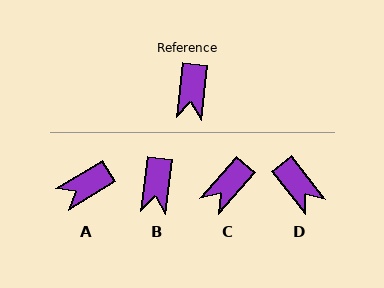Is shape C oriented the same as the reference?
No, it is off by about 34 degrees.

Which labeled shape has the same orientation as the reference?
B.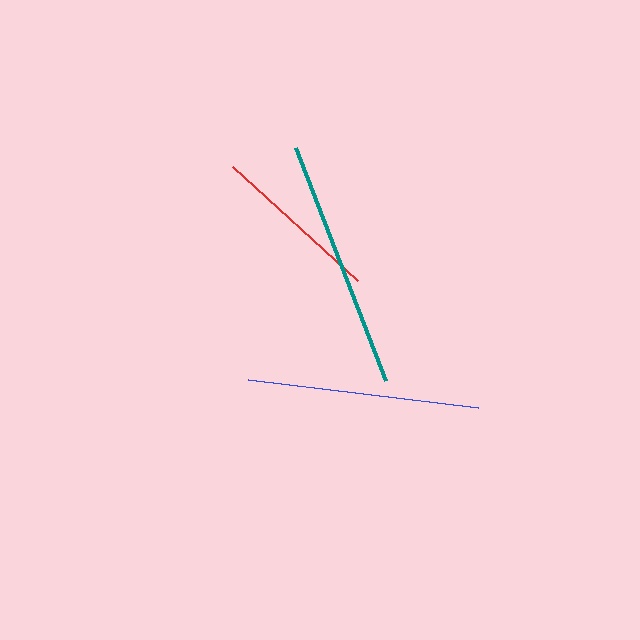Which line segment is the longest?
The teal line is the longest at approximately 249 pixels.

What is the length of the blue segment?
The blue segment is approximately 231 pixels long.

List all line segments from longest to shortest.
From longest to shortest: teal, blue, red.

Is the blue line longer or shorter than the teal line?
The teal line is longer than the blue line.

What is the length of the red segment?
The red segment is approximately 169 pixels long.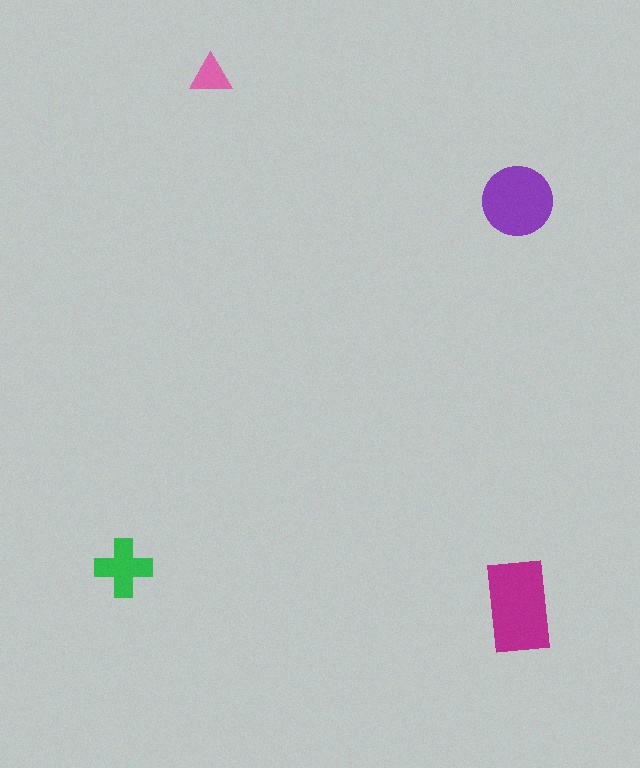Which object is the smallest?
The pink triangle.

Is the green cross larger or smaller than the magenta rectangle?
Smaller.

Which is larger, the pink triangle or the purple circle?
The purple circle.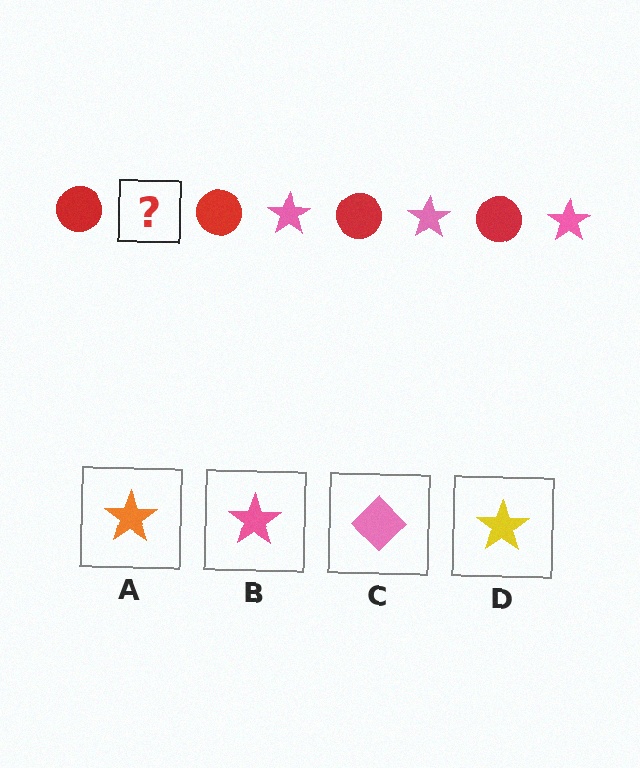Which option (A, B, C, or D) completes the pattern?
B.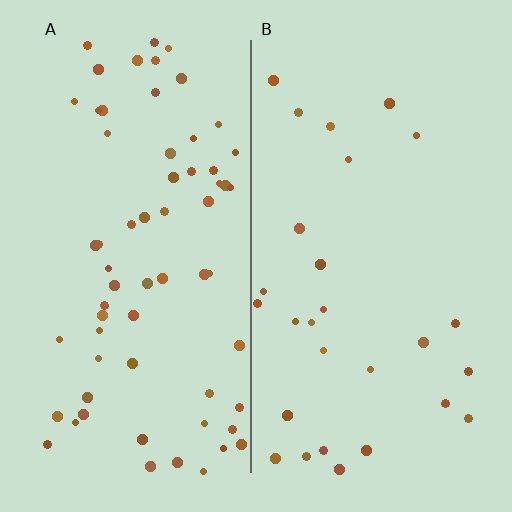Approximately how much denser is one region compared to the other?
Approximately 2.3× — region A over region B.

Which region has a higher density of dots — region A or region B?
A (the left).